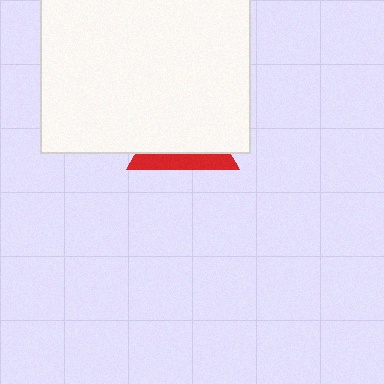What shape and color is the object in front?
The object in front is a white square.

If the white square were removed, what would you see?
You would see the complete red triangle.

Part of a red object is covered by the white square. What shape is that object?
It is a triangle.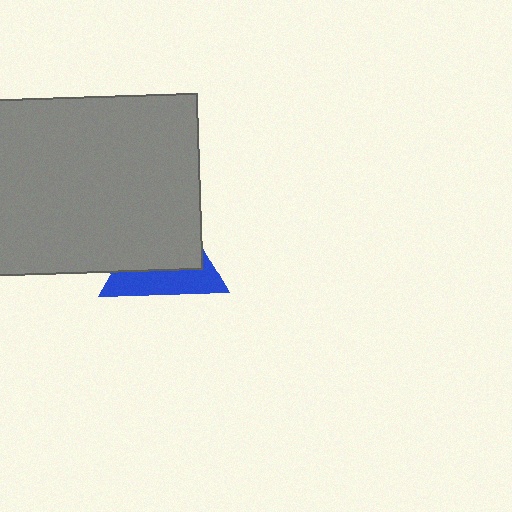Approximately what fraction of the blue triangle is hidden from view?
Roughly 61% of the blue triangle is hidden behind the gray rectangle.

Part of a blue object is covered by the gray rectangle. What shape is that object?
It is a triangle.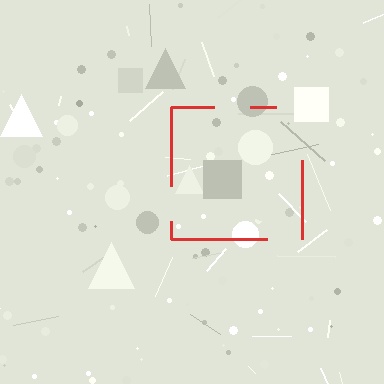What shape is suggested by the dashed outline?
The dashed outline suggests a square.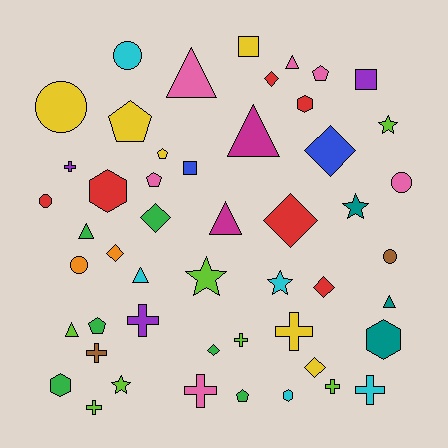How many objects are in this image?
There are 50 objects.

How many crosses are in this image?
There are 9 crosses.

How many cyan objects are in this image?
There are 5 cyan objects.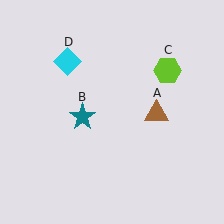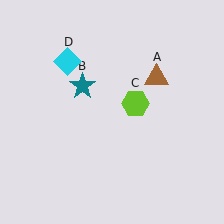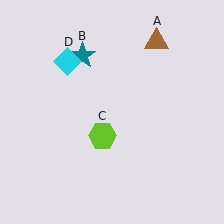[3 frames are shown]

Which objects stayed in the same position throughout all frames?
Cyan diamond (object D) remained stationary.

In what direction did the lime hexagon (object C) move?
The lime hexagon (object C) moved down and to the left.